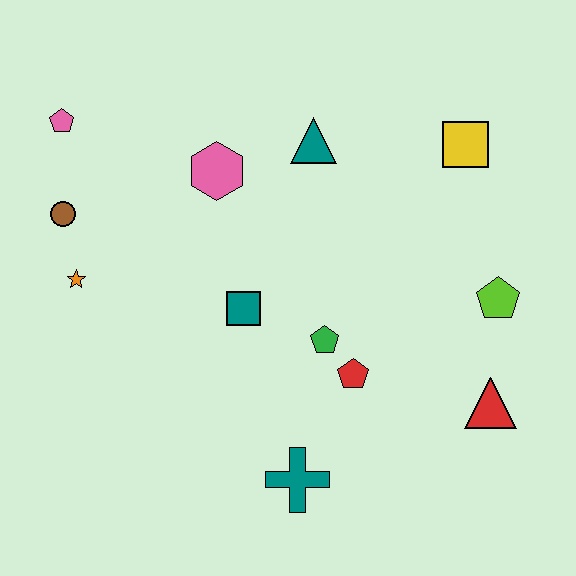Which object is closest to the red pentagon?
The green pentagon is closest to the red pentagon.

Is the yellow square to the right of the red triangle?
No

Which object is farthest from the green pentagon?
The pink pentagon is farthest from the green pentagon.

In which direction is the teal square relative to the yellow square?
The teal square is to the left of the yellow square.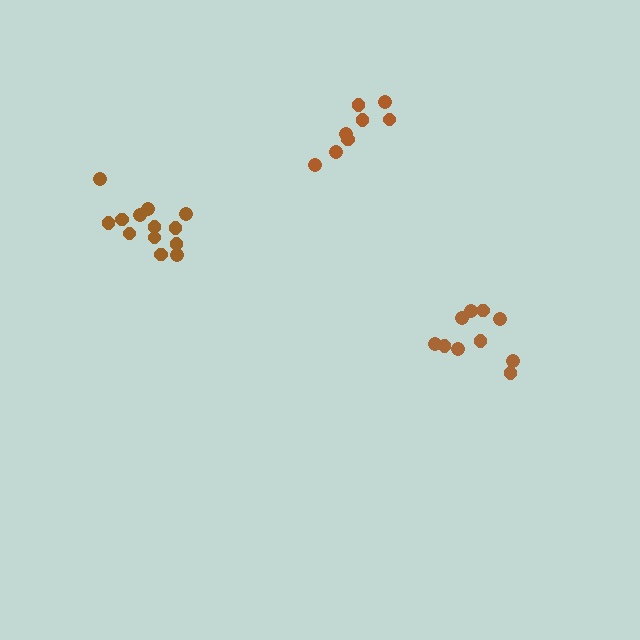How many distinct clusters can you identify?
There are 3 distinct clusters.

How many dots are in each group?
Group 1: 8 dots, Group 2: 10 dots, Group 3: 13 dots (31 total).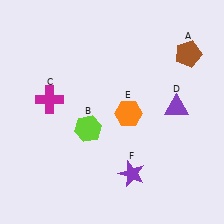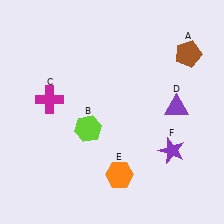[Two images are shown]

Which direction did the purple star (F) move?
The purple star (F) moved right.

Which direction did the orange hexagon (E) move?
The orange hexagon (E) moved down.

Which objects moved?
The objects that moved are: the orange hexagon (E), the purple star (F).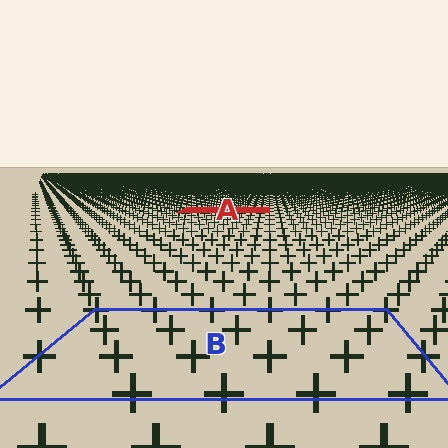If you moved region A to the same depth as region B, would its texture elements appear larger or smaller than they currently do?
They would appear larger. At a closer depth, the same texture elements are projected at a bigger on-screen size.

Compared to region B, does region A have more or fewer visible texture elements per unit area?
Region A has more texture elements per unit area — they are packed more densely because it is farther away.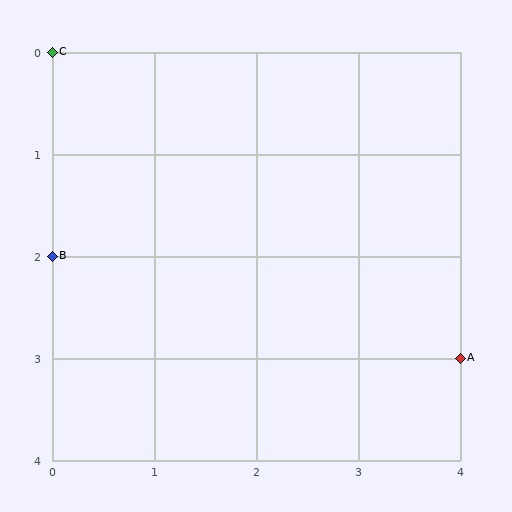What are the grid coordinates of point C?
Point C is at grid coordinates (0, 0).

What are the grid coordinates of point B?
Point B is at grid coordinates (0, 2).